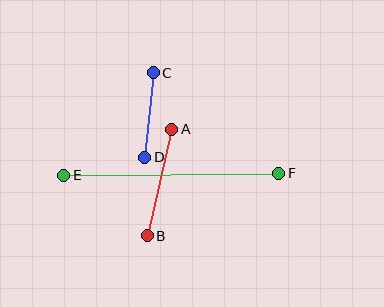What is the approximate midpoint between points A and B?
The midpoint is at approximately (160, 182) pixels.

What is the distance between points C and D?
The distance is approximately 85 pixels.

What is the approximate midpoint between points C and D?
The midpoint is at approximately (149, 115) pixels.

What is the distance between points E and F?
The distance is approximately 215 pixels.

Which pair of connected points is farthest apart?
Points E and F are farthest apart.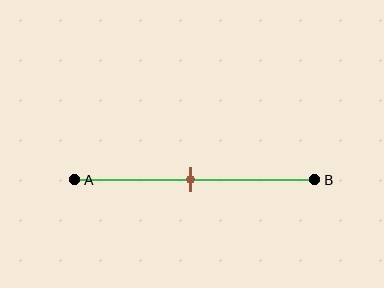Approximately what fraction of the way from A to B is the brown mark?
The brown mark is approximately 50% of the way from A to B.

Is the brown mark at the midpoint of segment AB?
Yes, the mark is approximately at the midpoint.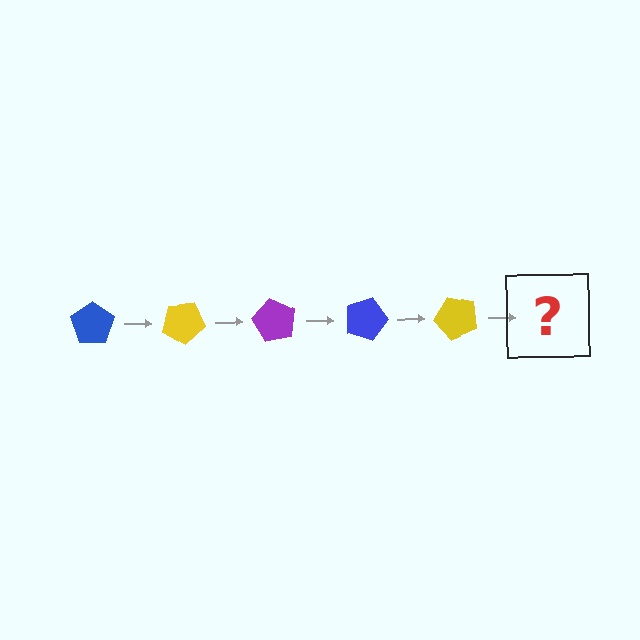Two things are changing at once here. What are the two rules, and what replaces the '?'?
The two rules are that it rotates 30 degrees each step and the color cycles through blue, yellow, and purple. The '?' should be a purple pentagon, rotated 150 degrees from the start.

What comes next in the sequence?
The next element should be a purple pentagon, rotated 150 degrees from the start.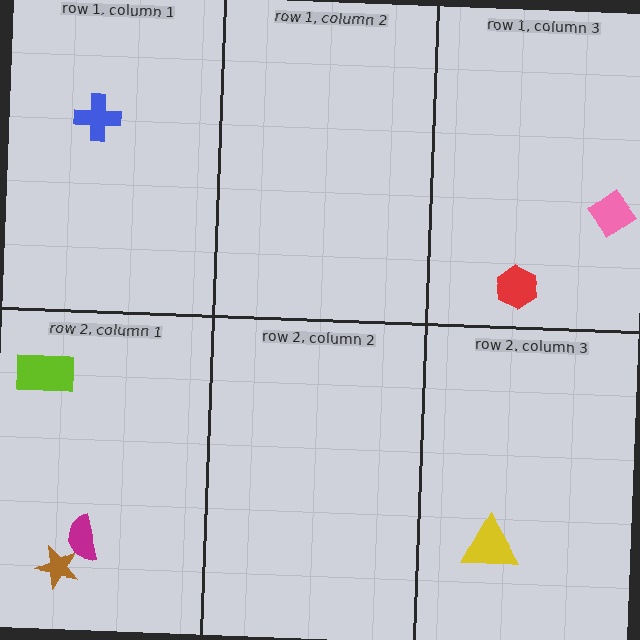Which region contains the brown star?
The row 2, column 1 region.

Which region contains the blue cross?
The row 1, column 1 region.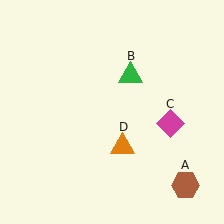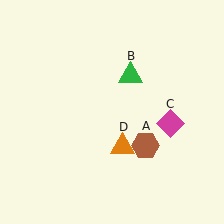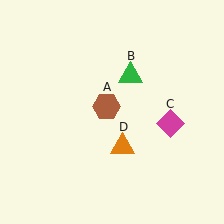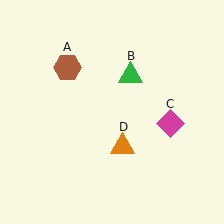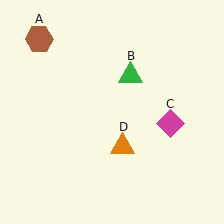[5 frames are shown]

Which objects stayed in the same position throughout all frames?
Green triangle (object B) and magenta diamond (object C) and orange triangle (object D) remained stationary.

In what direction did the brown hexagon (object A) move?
The brown hexagon (object A) moved up and to the left.